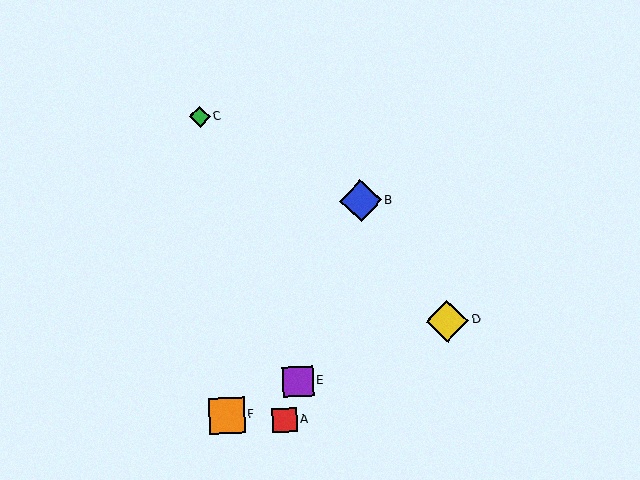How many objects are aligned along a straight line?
3 objects (A, B, E) are aligned along a straight line.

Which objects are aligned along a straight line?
Objects A, B, E are aligned along a straight line.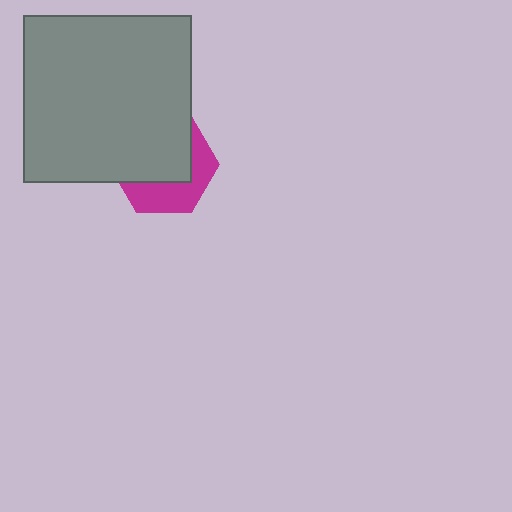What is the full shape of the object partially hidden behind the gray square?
The partially hidden object is a magenta hexagon.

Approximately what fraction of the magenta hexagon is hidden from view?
Roughly 60% of the magenta hexagon is hidden behind the gray square.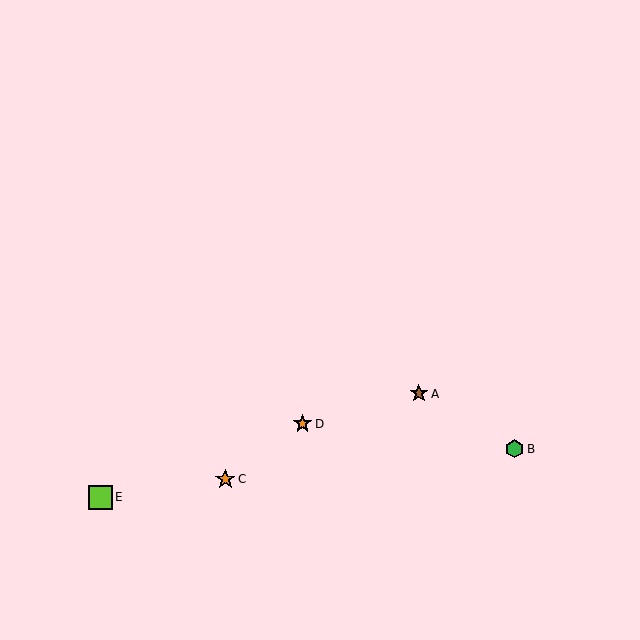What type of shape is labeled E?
Shape E is a lime square.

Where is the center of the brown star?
The center of the brown star is at (419, 394).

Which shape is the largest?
The lime square (labeled E) is the largest.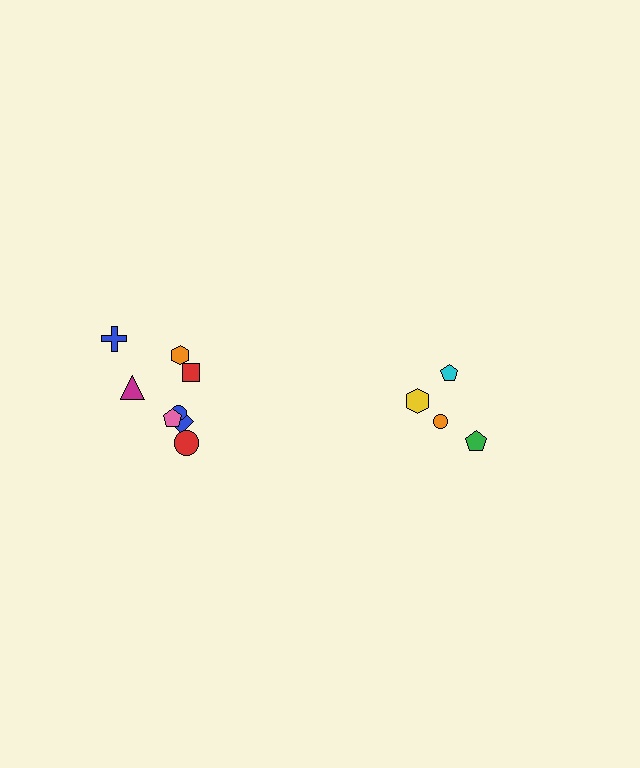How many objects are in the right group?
There are 4 objects.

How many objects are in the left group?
There are 8 objects.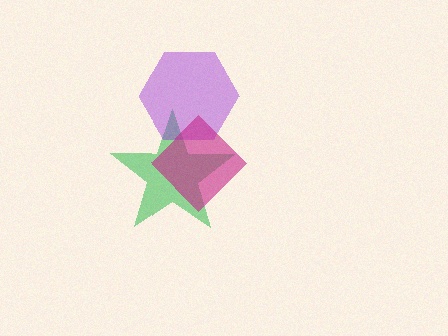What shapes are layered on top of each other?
The layered shapes are: a green star, a purple hexagon, a magenta diamond.